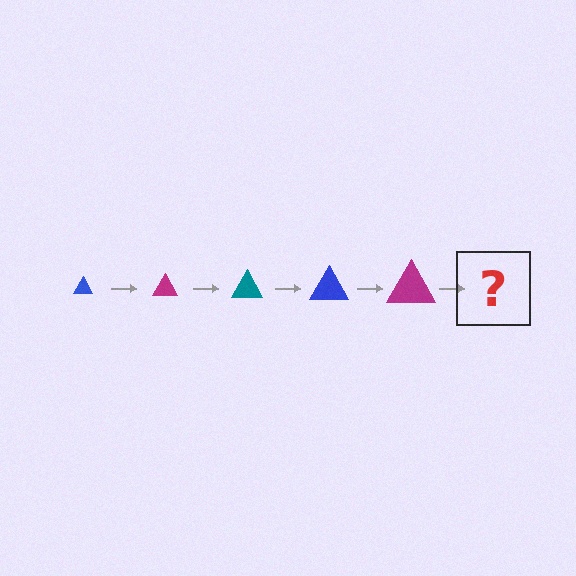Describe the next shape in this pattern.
It should be a teal triangle, larger than the previous one.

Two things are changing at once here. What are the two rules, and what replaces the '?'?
The two rules are that the triangle grows larger each step and the color cycles through blue, magenta, and teal. The '?' should be a teal triangle, larger than the previous one.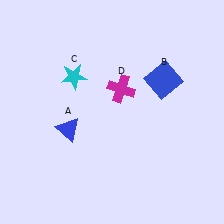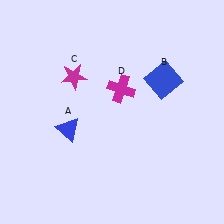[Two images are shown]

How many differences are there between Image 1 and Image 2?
There is 1 difference between the two images.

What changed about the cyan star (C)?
In Image 1, C is cyan. In Image 2, it changed to magenta.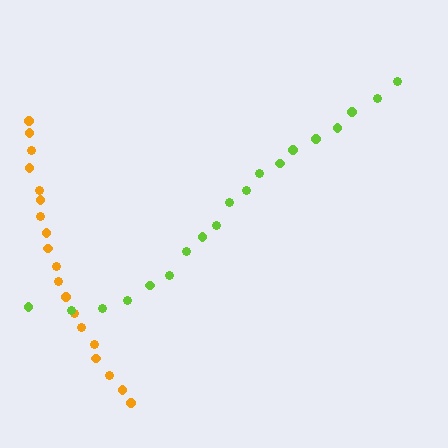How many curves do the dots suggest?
There are 2 distinct paths.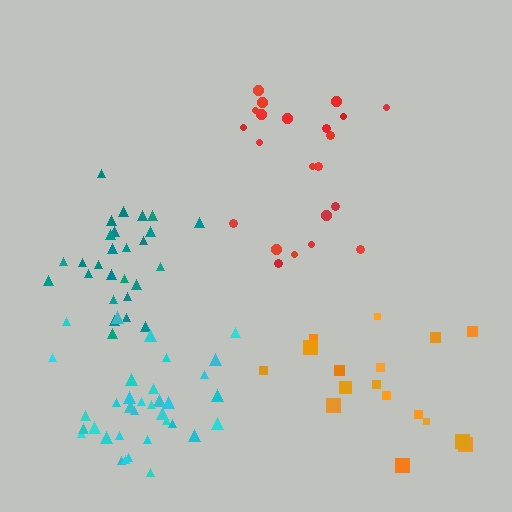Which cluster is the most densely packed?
Teal.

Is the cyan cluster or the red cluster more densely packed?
Cyan.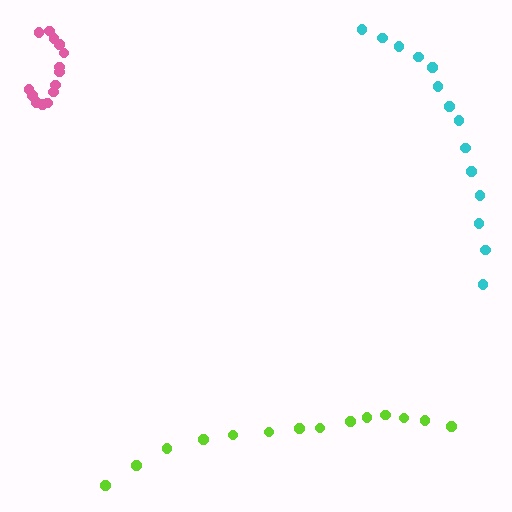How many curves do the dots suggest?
There are 3 distinct paths.